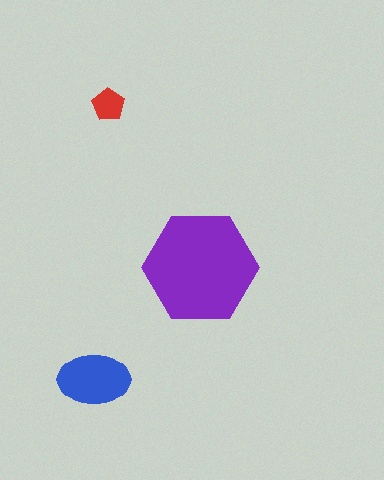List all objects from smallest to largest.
The red pentagon, the blue ellipse, the purple hexagon.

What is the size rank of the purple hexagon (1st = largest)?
1st.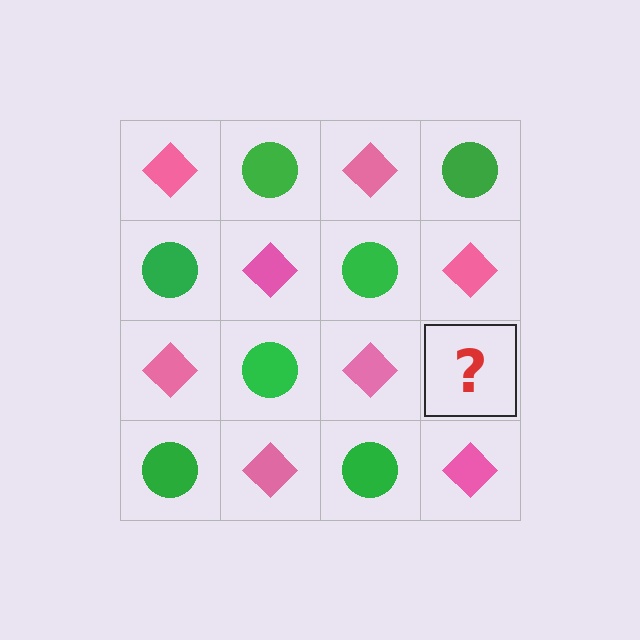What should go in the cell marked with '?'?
The missing cell should contain a green circle.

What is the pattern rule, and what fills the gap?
The rule is that it alternates pink diamond and green circle in a checkerboard pattern. The gap should be filled with a green circle.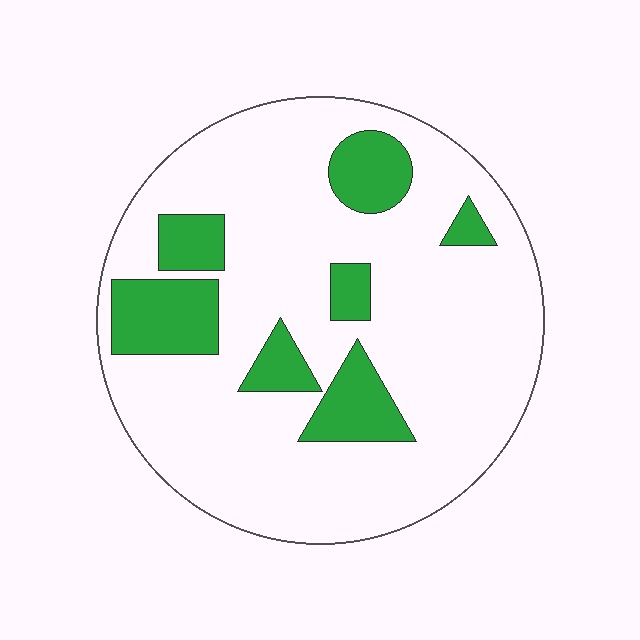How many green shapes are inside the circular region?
7.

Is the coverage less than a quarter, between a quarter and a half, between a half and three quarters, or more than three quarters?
Less than a quarter.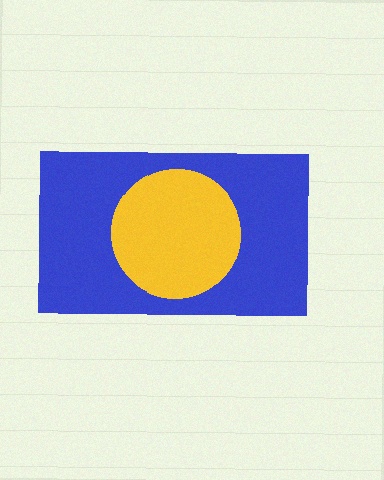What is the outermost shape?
The blue rectangle.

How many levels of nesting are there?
2.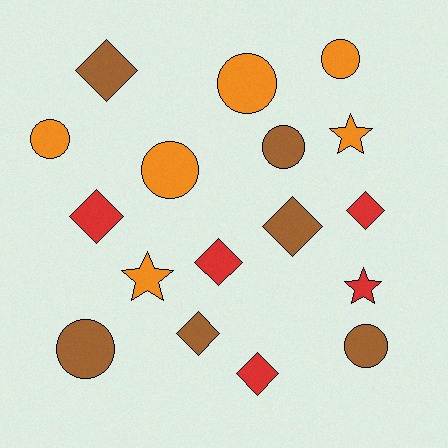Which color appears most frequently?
Orange, with 6 objects.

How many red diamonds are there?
There are 4 red diamonds.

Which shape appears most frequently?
Circle, with 7 objects.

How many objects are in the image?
There are 17 objects.